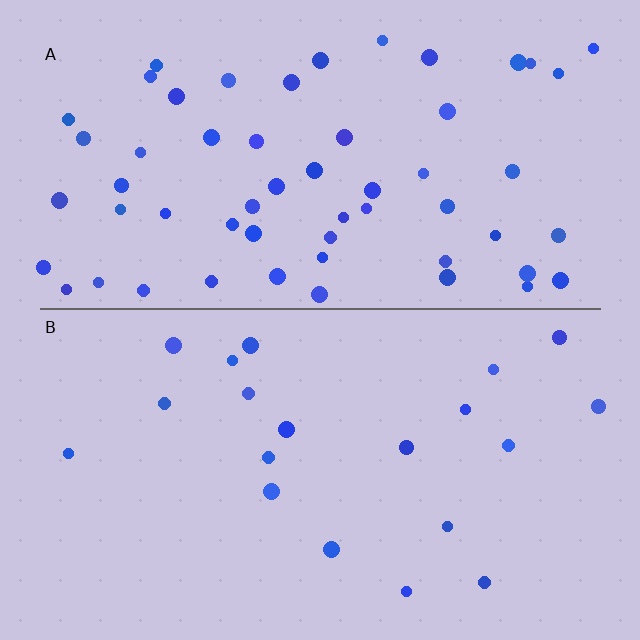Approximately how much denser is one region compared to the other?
Approximately 2.9× — region A over region B.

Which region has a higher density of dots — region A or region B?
A (the top).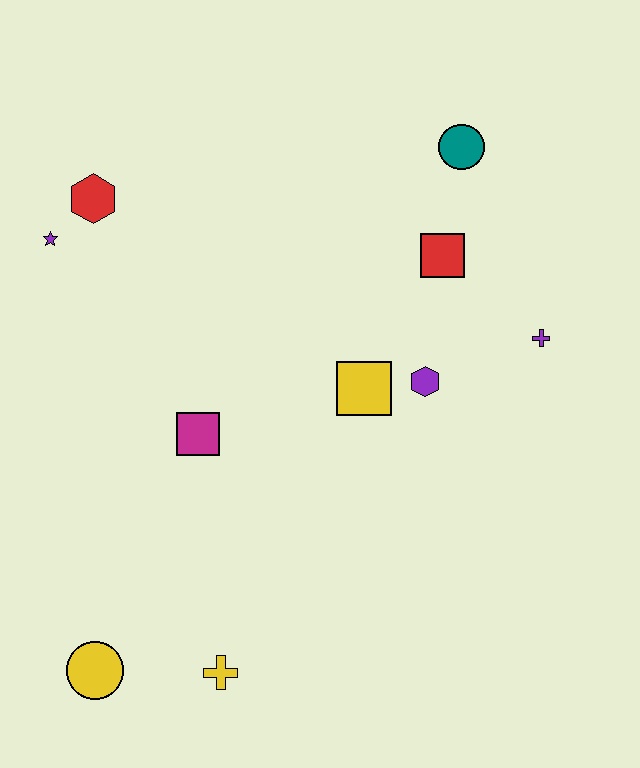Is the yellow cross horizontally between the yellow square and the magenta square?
Yes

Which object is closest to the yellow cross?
The yellow circle is closest to the yellow cross.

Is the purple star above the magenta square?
Yes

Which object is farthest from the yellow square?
The yellow circle is farthest from the yellow square.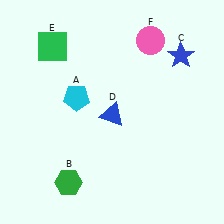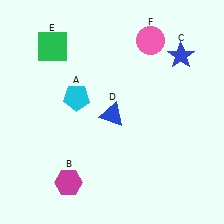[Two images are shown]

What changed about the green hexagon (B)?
In Image 1, B is green. In Image 2, it changed to magenta.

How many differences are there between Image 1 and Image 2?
There is 1 difference between the two images.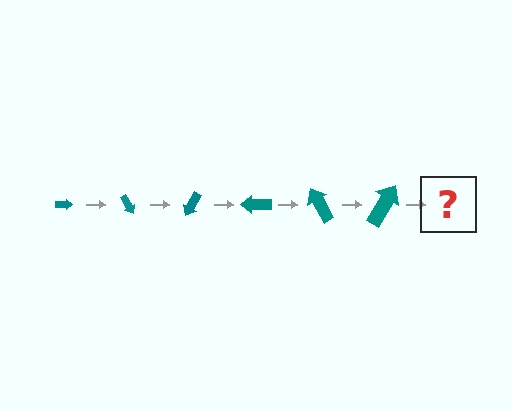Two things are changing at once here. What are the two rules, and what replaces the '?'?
The two rules are that the arrow grows larger each step and it rotates 60 degrees each step. The '?' should be an arrow, larger than the previous one and rotated 360 degrees from the start.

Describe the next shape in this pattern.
It should be an arrow, larger than the previous one and rotated 360 degrees from the start.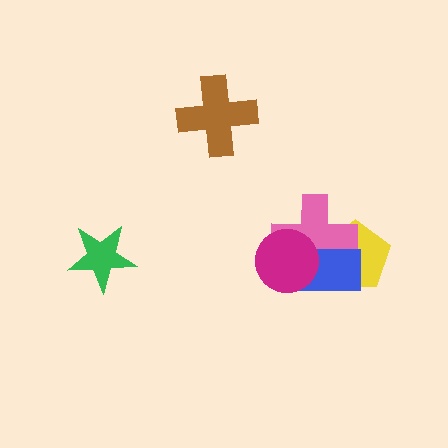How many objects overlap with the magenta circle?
2 objects overlap with the magenta circle.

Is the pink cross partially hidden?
Yes, it is partially covered by another shape.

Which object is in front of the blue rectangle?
The magenta circle is in front of the blue rectangle.